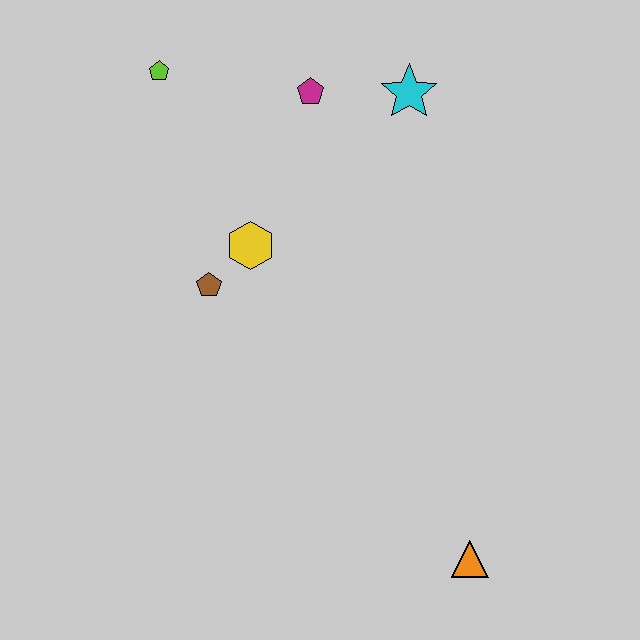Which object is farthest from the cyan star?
The orange triangle is farthest from the cyan star.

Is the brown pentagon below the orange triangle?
No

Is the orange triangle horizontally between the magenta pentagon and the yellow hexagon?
No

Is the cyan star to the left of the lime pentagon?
No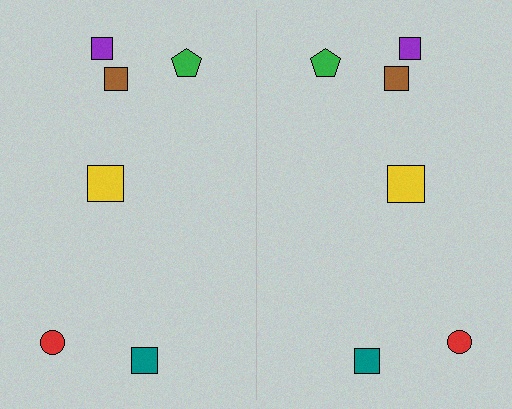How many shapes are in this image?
There are 12 shapes in this image.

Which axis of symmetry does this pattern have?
The pattern has a vertical axis of symmetry running through the center of the image.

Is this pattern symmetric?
Yes, this pattern has bilateral (reflection) symmetry.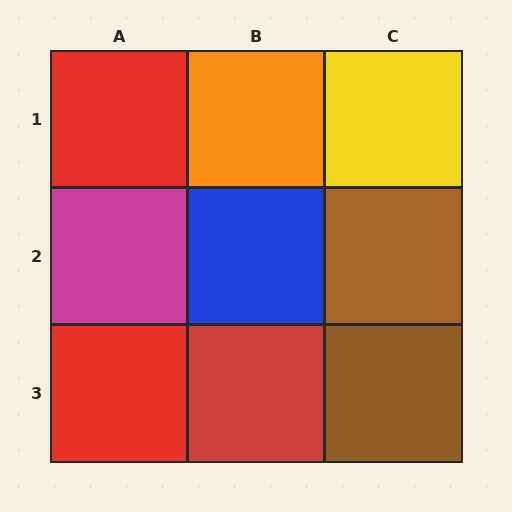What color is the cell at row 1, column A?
Red.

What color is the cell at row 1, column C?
Yellow.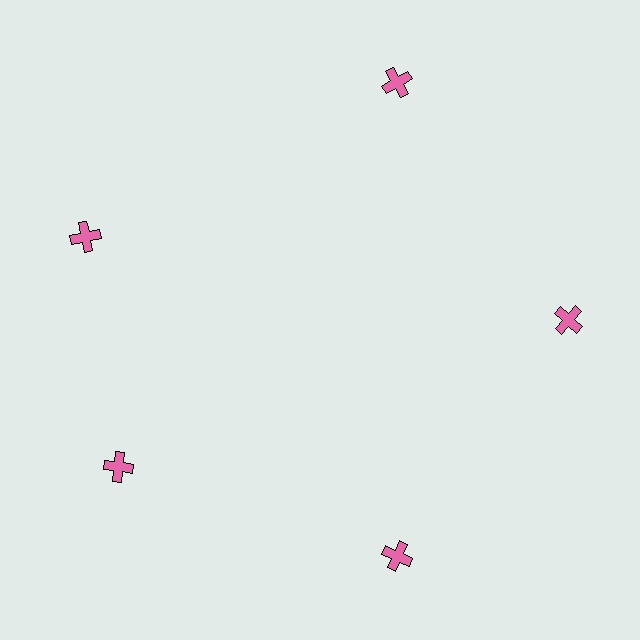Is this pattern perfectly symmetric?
No. The 5 pink crosses are arranged in a ring, but one element near the 10 o'clock position is rotated out of alignment along the ring, breaking the 5-fold rotational symmetry.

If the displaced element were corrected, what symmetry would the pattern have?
It would have 5-fold rotational symmetry — the pattern would map onto itself every 72 degrees.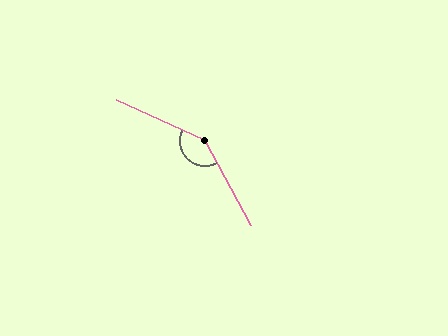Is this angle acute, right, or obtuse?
It is obtuse.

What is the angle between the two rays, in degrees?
Approximately 143 degrees.